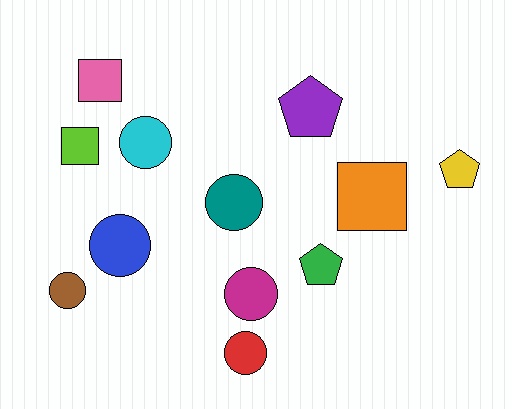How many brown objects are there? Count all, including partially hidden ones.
There is 1 brown object.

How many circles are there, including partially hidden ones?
There are 6 circles.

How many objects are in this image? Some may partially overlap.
There are 12 objects.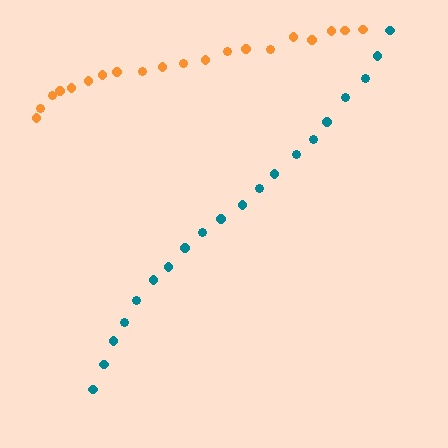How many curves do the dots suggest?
There are 2 distinct paths.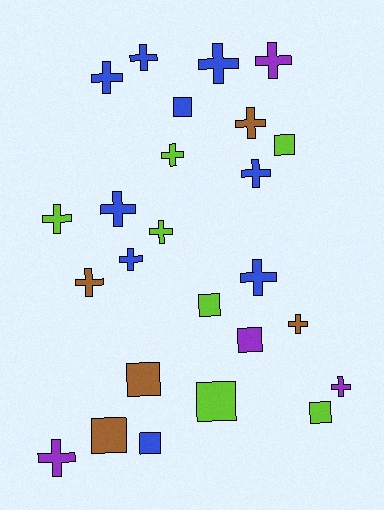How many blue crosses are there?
There are 7 blue crosses.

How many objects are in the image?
There are 25 objects.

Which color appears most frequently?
Blue, with 9 objects.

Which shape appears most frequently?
Cross, with 16 objects.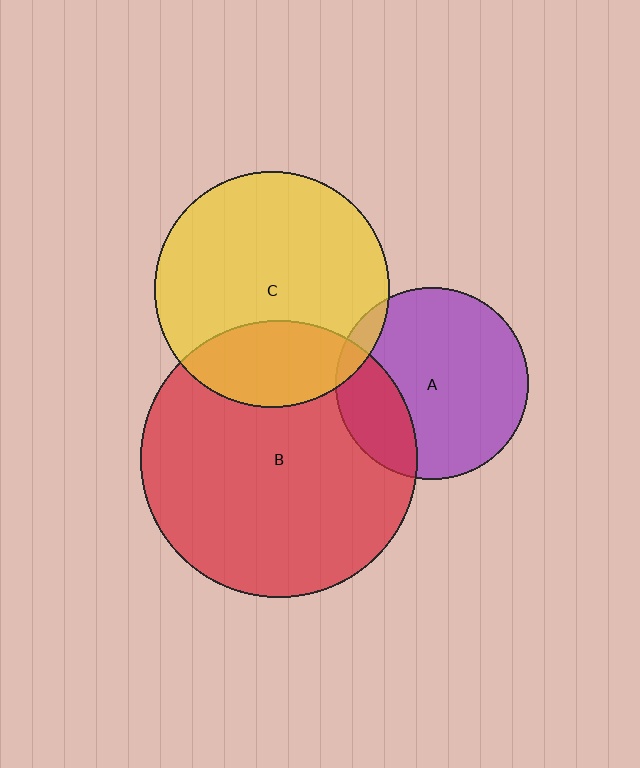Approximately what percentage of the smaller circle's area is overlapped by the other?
Approximately 25%.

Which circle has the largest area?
Circle B (red).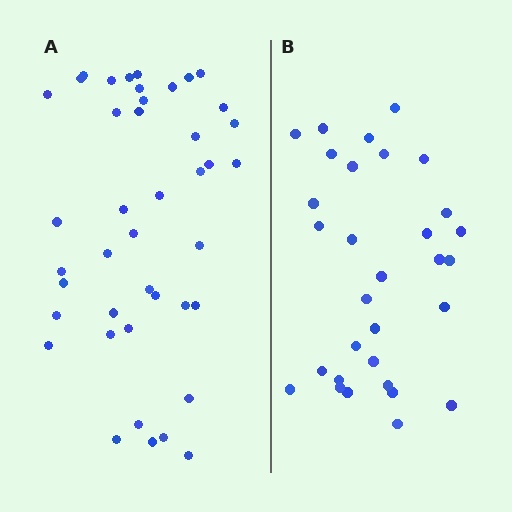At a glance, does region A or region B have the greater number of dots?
Region A (the left region) has more dots.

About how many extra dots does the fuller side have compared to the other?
Region A has roughly 12 or so more dots than region B.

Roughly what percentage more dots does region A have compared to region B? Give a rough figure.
About 35% more.